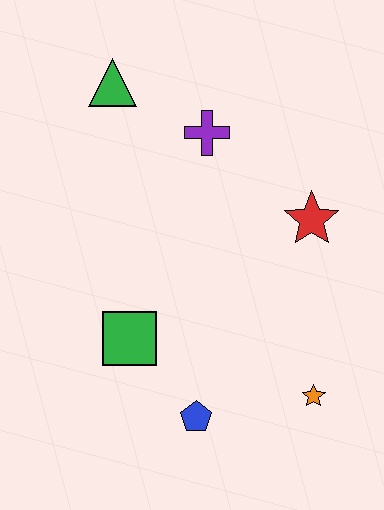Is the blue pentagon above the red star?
No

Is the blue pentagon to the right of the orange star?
No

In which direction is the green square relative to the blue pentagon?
The green square is above the blue pentagon.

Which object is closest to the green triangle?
The purple cross is closest to the green triangle.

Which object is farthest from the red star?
The green triangle is farthest from the red star.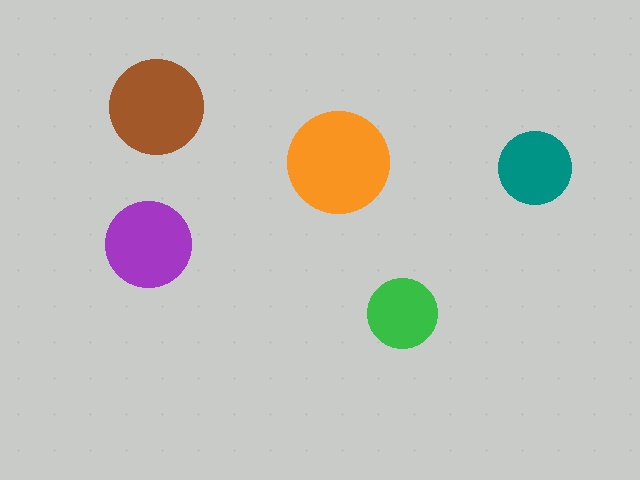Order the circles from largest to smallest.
the orange one, the brown one, the purple one, the teal one, the green one.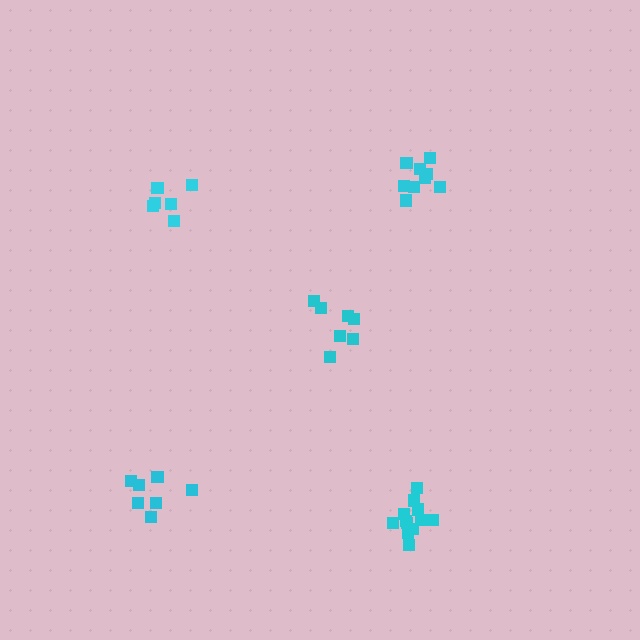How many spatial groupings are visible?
There are 5 spatial groupings.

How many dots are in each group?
Group 1: 6 dots, Group 2: 7 dots, Group 3: 9 dots, Group 4: 7 dots, Group 5: 12 dots (41 total).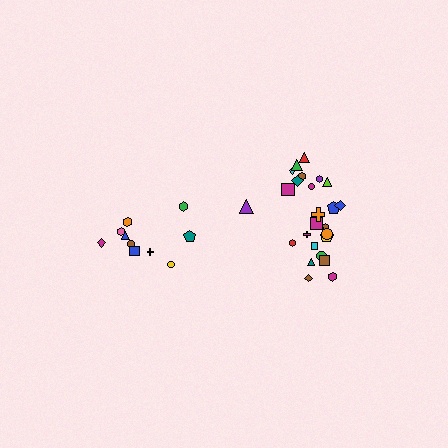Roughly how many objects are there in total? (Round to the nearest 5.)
Roughly 35 objects in total.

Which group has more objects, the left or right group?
The right group.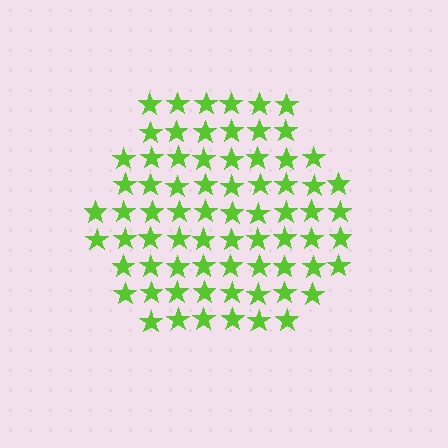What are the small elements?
The small elements are stars.